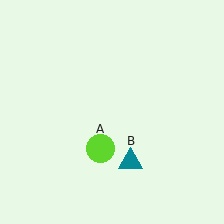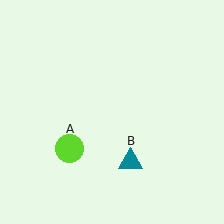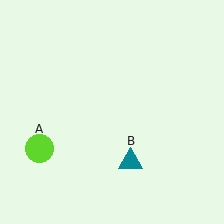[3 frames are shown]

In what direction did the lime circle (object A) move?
The lime circle (object A) moved left.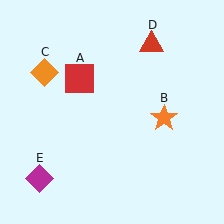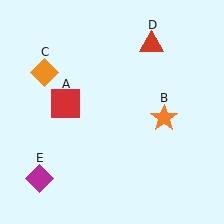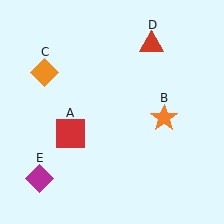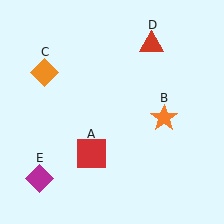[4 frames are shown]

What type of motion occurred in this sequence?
The red square (object A) rotated counterclockwise around the center of the scene.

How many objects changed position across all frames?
1 object changed position: red square (object A).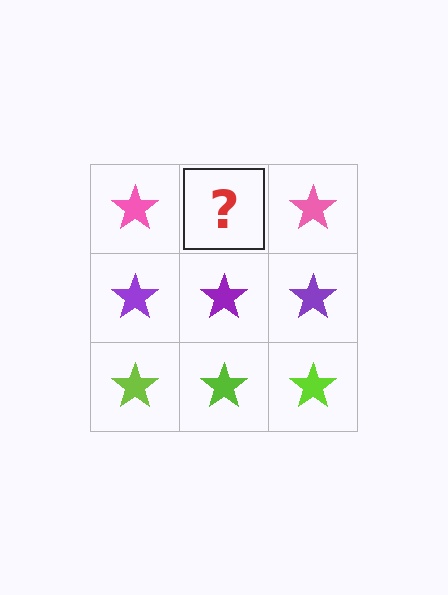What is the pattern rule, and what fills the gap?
The rule is that each row has a consistent color. The gap should be filled with a pink star.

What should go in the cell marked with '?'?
The missing cell should contain a pink star.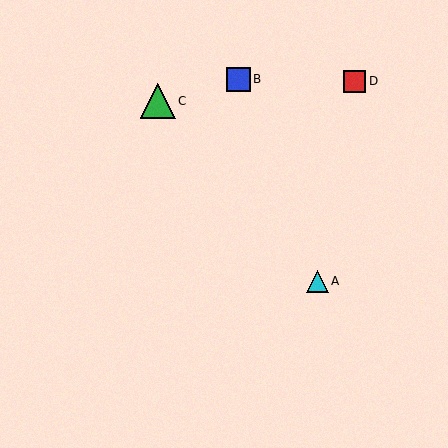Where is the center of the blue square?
The center of the blue square is at (238, 79).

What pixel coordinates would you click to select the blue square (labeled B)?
Click at (238, 79) to select the blue square B.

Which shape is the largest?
The green triangle (labeled C) is the largest.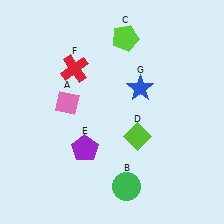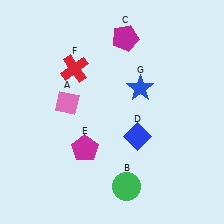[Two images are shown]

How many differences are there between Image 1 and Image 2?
There are 3 differences between the two images.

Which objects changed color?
C changed from lime to magenta. D changed from lime to blue. E changed from purple to magenta.